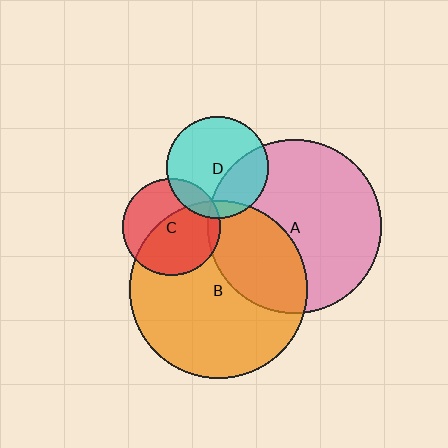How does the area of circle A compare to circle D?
Approximately 2.9 times.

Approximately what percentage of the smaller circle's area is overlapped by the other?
Approximately 60%.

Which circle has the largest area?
Circle B (orange).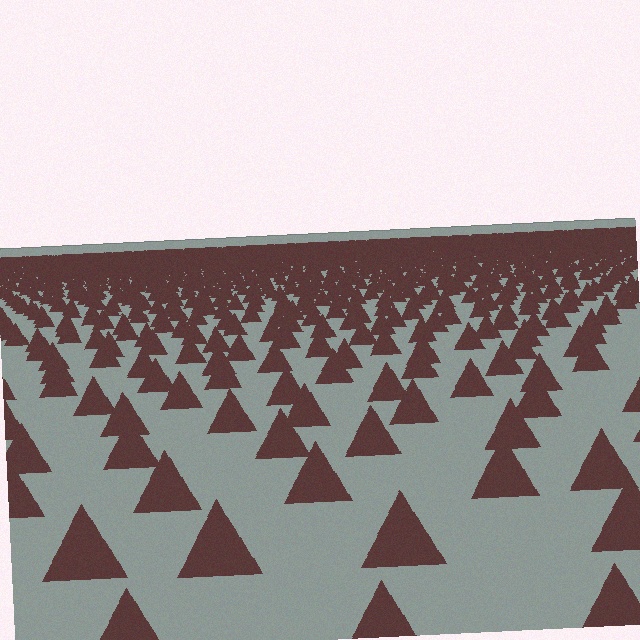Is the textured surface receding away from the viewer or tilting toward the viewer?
The surface is receding away from the viewer. Texture elements get smaller and denser toward the top.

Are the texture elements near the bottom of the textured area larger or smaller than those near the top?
Larger. Near the bottom, elements are closer to the viewer and appear at a bigger on-screen size.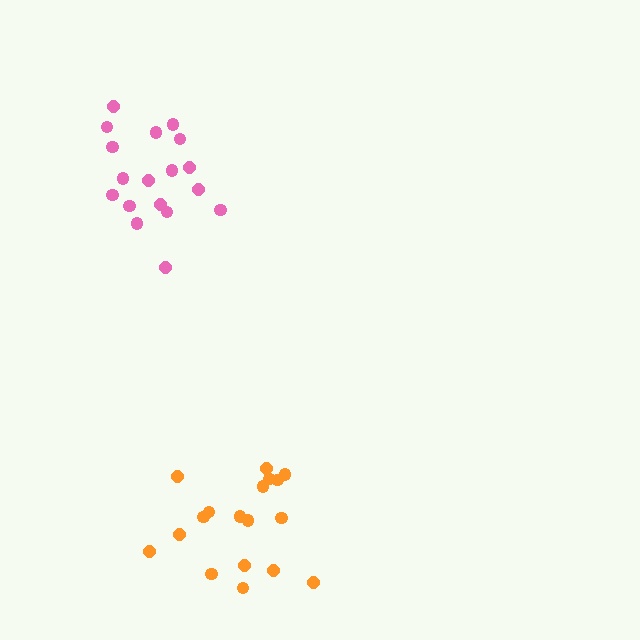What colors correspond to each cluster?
The clusters are colored: pink, orange.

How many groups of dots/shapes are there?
There are 2 groups.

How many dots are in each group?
Group 1: 18 dots, Group 2: 18 dots (36 total).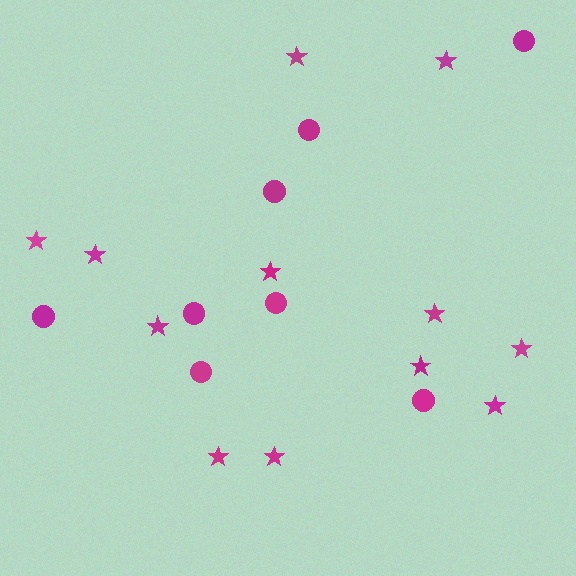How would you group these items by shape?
There are 2 groups: one group of stars (12) and one group of circles (8).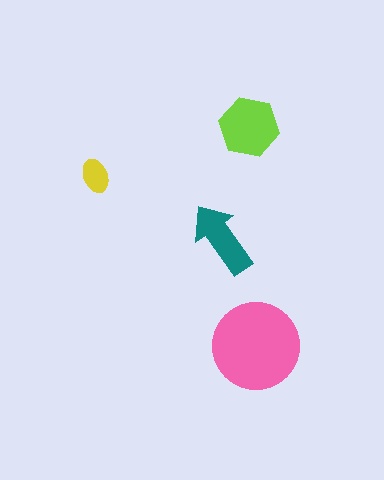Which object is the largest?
The pink circle.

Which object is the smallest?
The yellow ellipse.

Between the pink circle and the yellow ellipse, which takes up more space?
The pink circle.